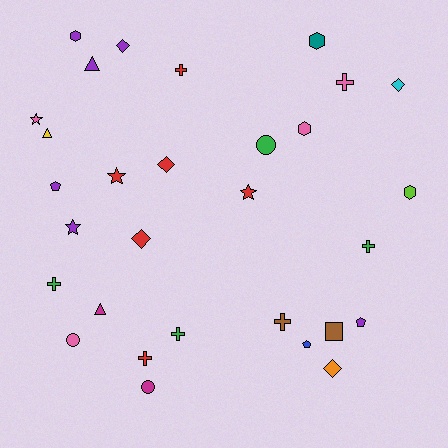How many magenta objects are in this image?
There are 2 magenta objects.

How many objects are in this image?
There are 30 objects.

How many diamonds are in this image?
There are 5 diamonds.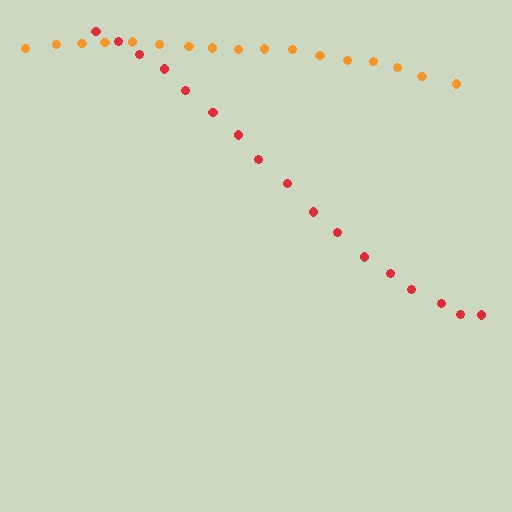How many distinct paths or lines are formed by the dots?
There are 2 distinct paths.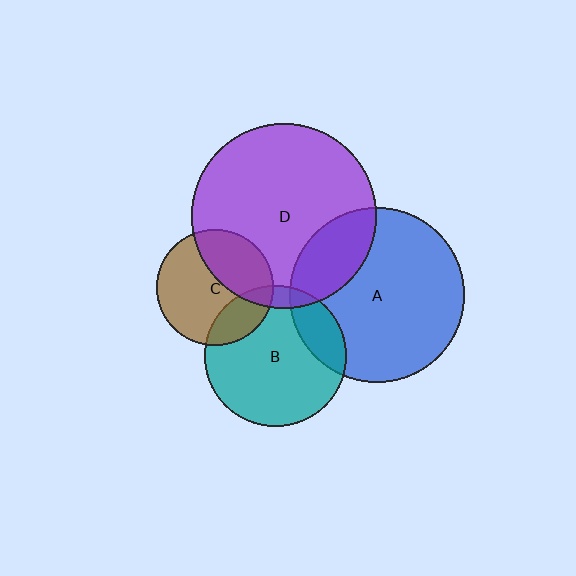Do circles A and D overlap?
Yes.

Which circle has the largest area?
Circle D (purple).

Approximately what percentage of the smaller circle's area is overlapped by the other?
Approximately 20%.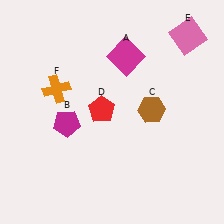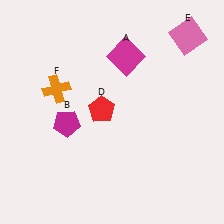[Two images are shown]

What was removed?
The brown hexagon (C) was removed in Image 2.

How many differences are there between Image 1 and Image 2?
There is 1 difference between the two images.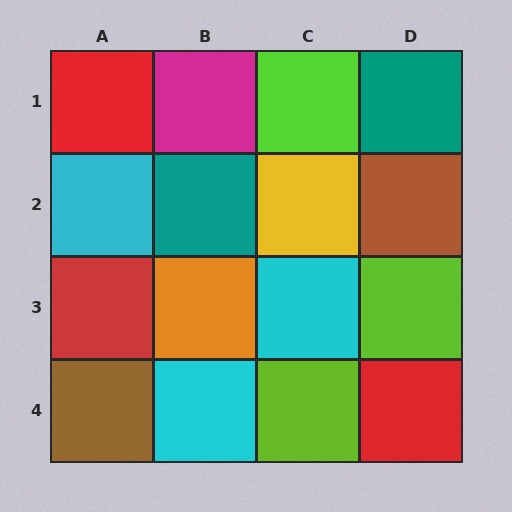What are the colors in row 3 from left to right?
Red, orange, cyan, lime.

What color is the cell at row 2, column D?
Brown.